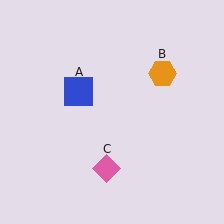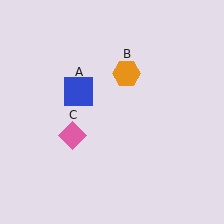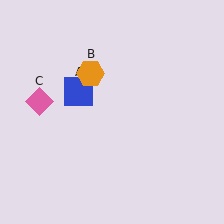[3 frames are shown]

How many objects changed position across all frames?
2 objects changed position: orange hexagon (object B), pink diamond (object C).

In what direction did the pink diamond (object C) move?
The pink diamond (object C) moved up and to the left.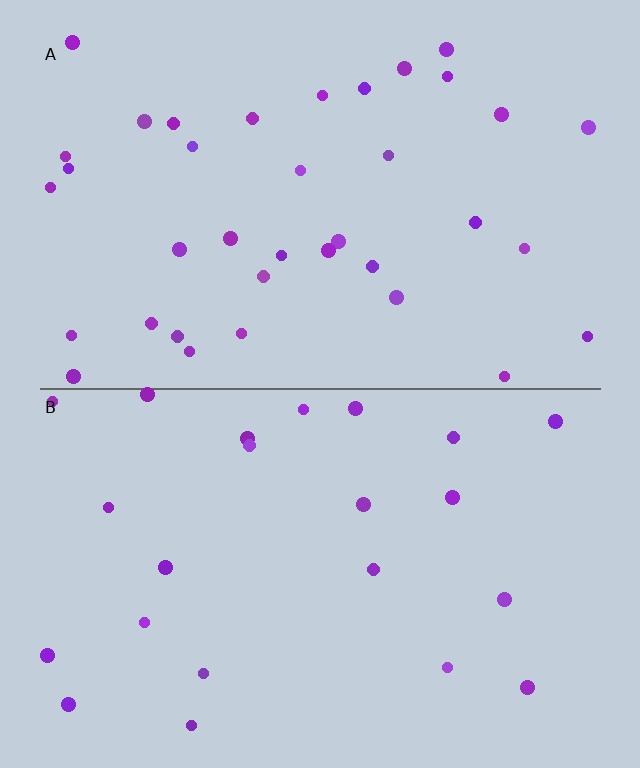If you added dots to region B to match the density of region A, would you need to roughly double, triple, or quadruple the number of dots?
Approximately double.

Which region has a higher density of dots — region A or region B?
A (the top).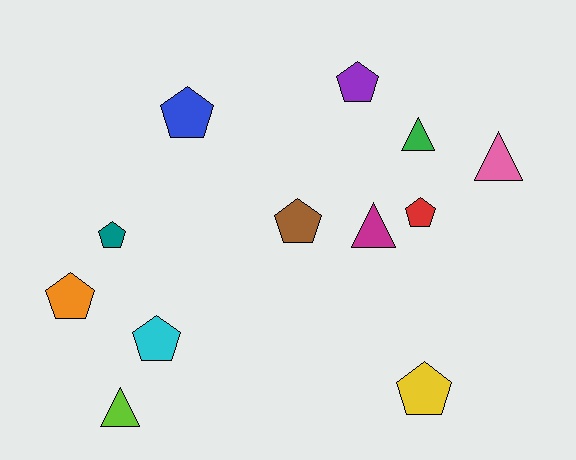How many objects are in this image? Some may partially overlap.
There are 12 objects.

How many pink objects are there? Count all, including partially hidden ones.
There is 1 pink object.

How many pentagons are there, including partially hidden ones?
There are 8 pentagons.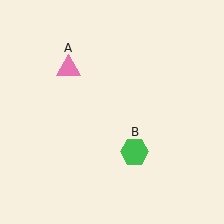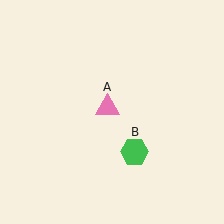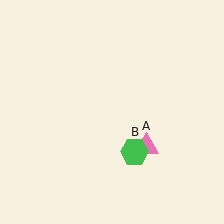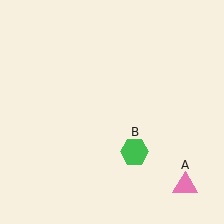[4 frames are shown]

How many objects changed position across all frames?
1 object changed position: pink triangle (object A).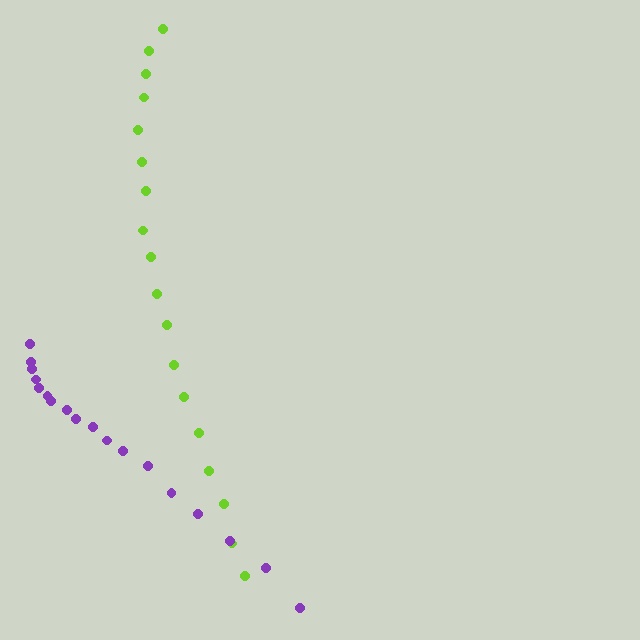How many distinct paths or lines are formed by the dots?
There are 2 distinct paths.